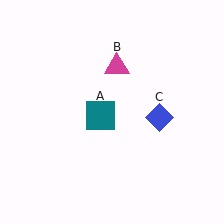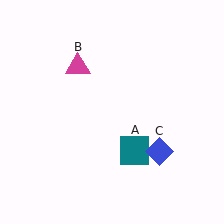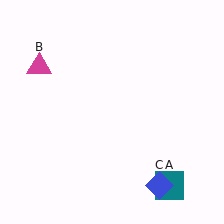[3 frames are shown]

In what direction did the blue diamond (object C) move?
The blue diamond (object C) moved down.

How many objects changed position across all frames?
3 objects changed position: teal square (object A), magenta triangle (object B), blue diamond (object C).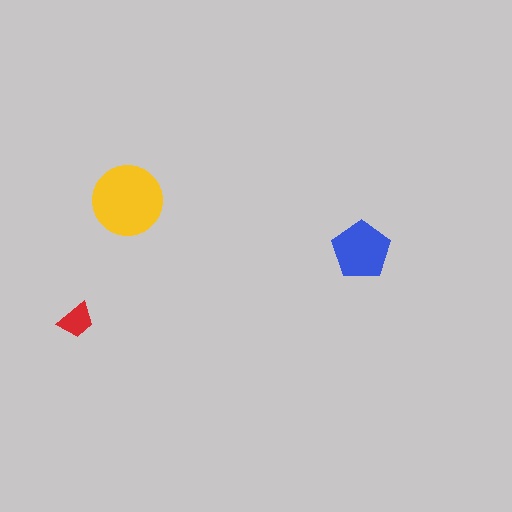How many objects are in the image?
There are 3 objects in the image.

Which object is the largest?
The yellow circle.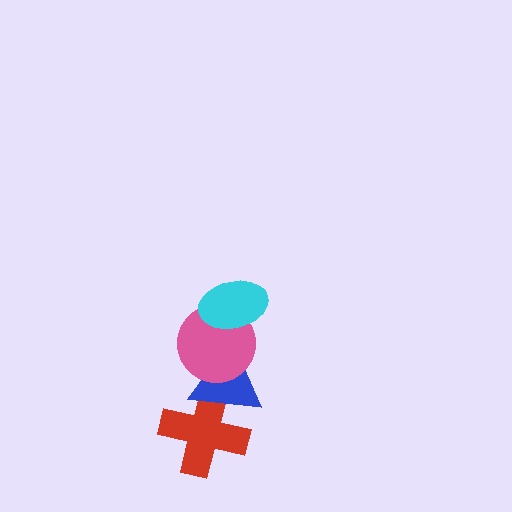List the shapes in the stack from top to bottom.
From top to bottom: the cyan ellipse, the pink circle, the blue triangle, the red cross.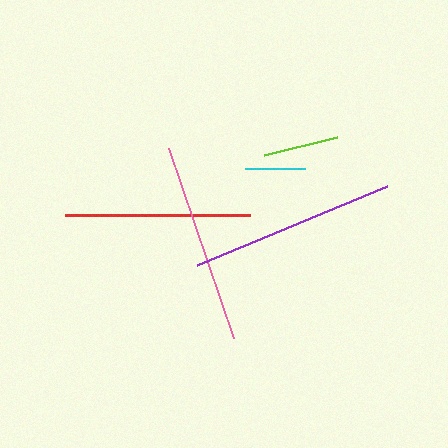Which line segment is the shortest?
The cyan line is the shortest at approximately 60 pixels.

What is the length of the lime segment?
The lime segment is approximately 75 pixels long.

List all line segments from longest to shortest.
From longest to shortest: purple, pink, red, lime, cyan.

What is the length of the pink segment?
The pink segment is approximately 202 pixels long.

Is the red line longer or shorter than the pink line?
The pink line is longer than the red line.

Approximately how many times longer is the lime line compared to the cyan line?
The lime line is approximately 1.2 times the length of the cyan line.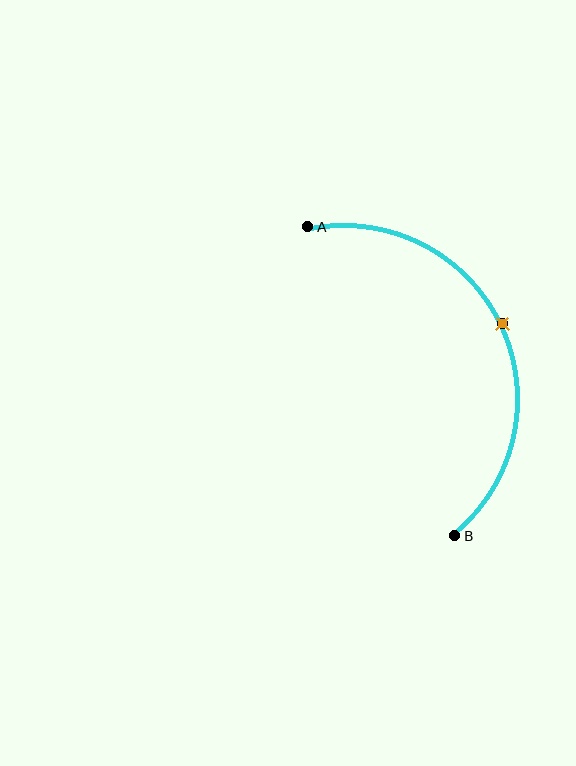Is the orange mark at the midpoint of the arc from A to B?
Yes. The orange mark lies on the arc at equal arc-length from both A and B — it is the arc midpoint.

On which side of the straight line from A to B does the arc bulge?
The arc bulges to the right of the straight line connecting A and B.